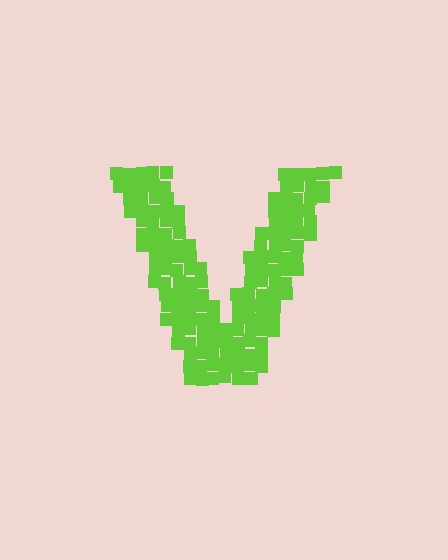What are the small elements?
The small elements are squares.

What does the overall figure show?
The overall figure shows the letter V.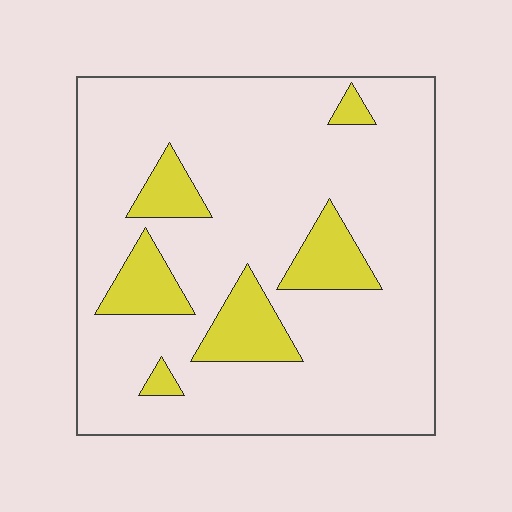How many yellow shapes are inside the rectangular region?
6.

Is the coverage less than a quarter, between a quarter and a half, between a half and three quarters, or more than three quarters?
Less than a quarter.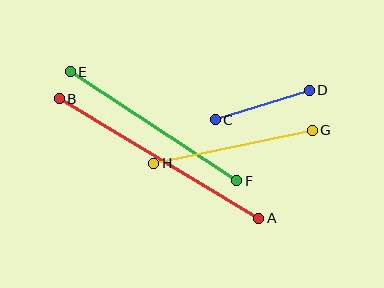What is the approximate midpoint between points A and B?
The midpoint is at approximately (159, 159) pixels.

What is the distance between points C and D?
The distance is approximately 99 pixels.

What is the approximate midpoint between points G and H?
The midpoint is at approximately (233, 147) pixels.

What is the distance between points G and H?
The distance is approximately 162 pixels.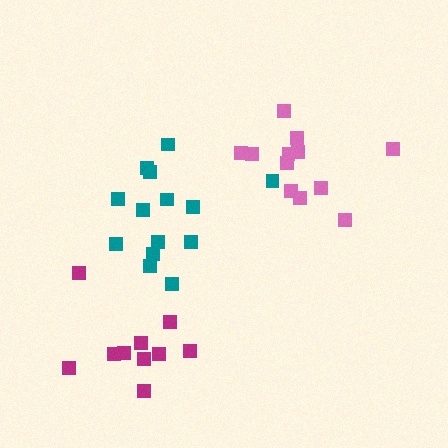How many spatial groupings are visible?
There are 3 spatial groupings.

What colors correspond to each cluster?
The clusters are colored: pink, magenta, teal.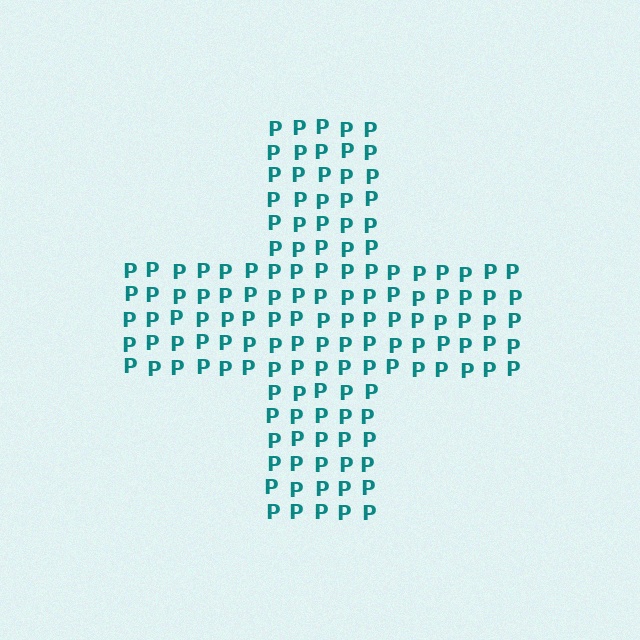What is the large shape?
The large shape is a cross.